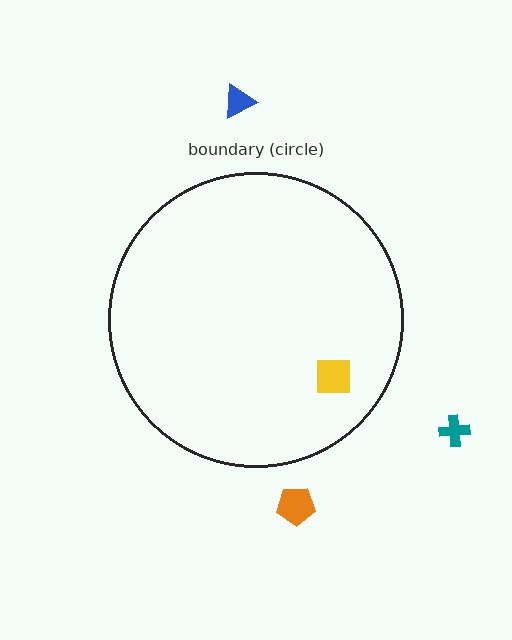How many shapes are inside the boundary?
1 inside, 3 outside.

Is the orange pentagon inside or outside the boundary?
Outside.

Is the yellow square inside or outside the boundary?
Inside.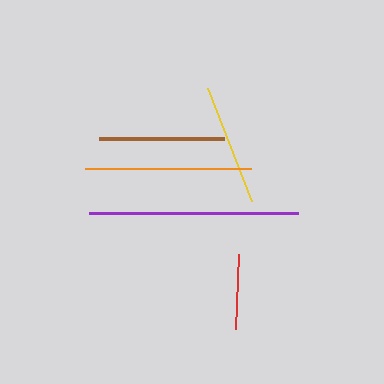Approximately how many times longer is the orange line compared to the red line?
The orange line is approximately 2.2 times the length of the red line.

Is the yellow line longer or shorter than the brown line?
The brown line is longer than the yellow line.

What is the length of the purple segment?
The purple segment is approximately 209 pixels long.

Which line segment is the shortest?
The red line is the shortest at approximately 75 pixels.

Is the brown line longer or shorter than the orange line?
The orange line is longer than the brown line.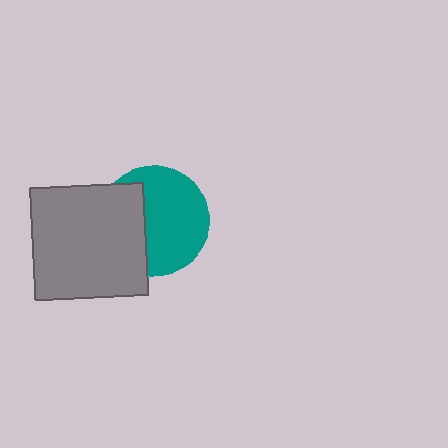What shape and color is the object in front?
The object in front is a gray square.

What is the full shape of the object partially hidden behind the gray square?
The partially hidden object is a teal circle.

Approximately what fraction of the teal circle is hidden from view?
Roughly 37% of the teal circle is hidden behind the gray square.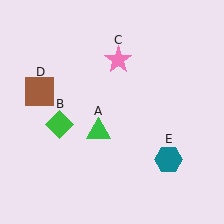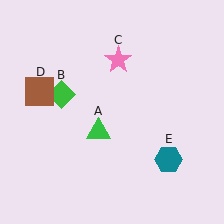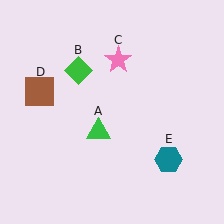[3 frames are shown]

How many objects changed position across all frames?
1 object changed position: green diamond (object B).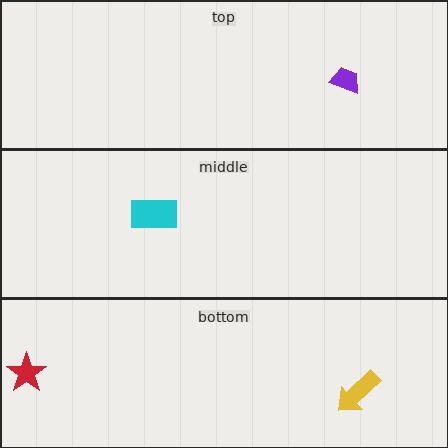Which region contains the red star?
The bottom region.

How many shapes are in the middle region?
1.